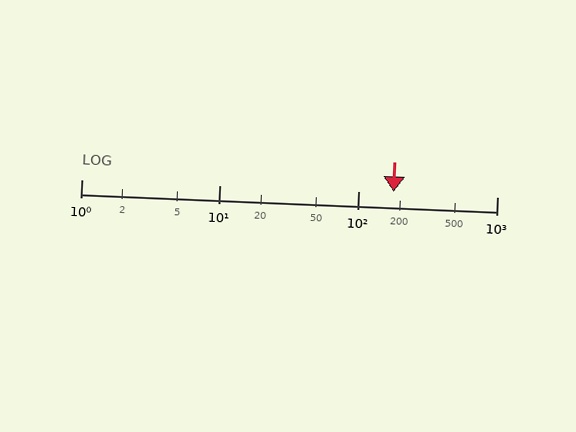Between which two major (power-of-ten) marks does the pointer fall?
The pointer is between 100 and 1000.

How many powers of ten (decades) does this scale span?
The scale spans 3 decades, from 1 to 1000.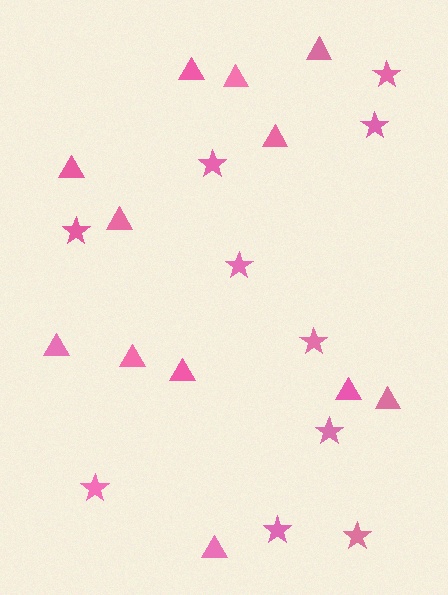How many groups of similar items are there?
There are 2 groups: one group of triangles (12) and one group of stars (10).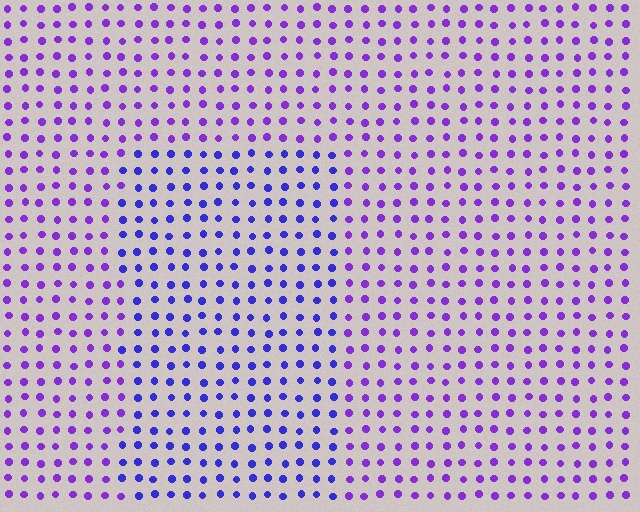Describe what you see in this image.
The image is filled with small purple elements in a uniform arrangement. A rectangle-shaped region is visible where the elements are tinted to a slightly different hue, forming a subtle color boundary.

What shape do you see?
I see a rectangle.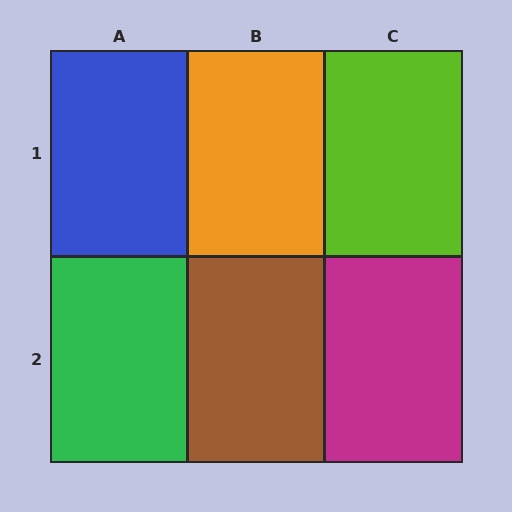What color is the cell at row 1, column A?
Blue.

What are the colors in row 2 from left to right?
Green, brown, magenta.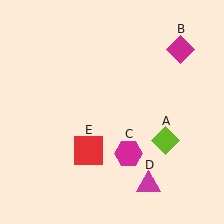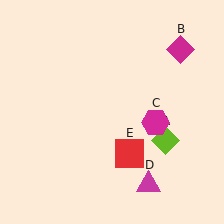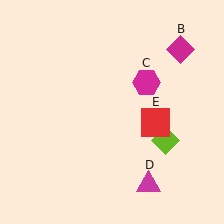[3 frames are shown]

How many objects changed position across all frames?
2 objects changed position: magenta hexagon (object C), red square (object E).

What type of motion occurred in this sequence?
The magenta hexagon (object C), red square (object E) rotated counterclockwise around the center of the scene.